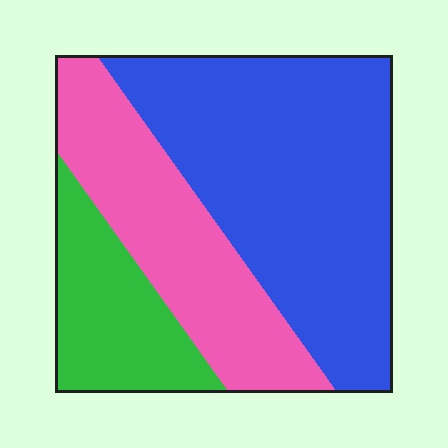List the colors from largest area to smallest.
From largest to smallest: blue, pink, green.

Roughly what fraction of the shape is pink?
Pink takes up between a sixth and a third of the shape.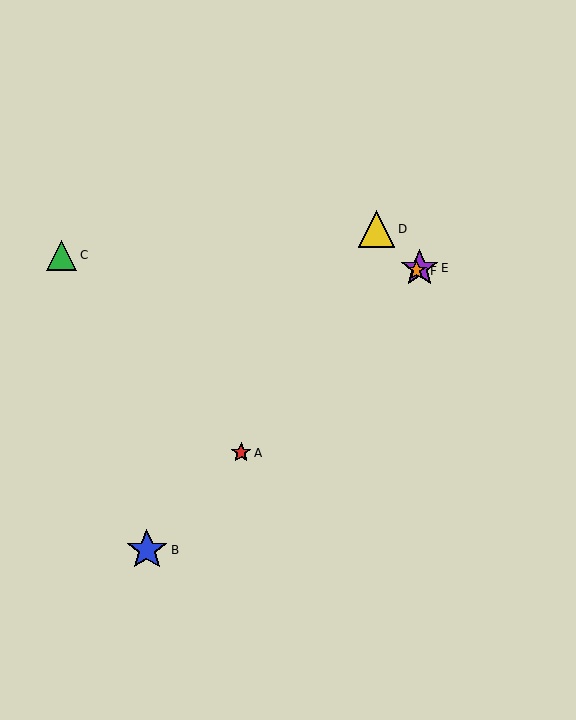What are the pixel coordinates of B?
Object B is at (147, 550).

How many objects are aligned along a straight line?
4 objects (A, B, E, F) are aligned along a straight line.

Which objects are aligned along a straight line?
Objects A, B, E, F are aligned along a straight line.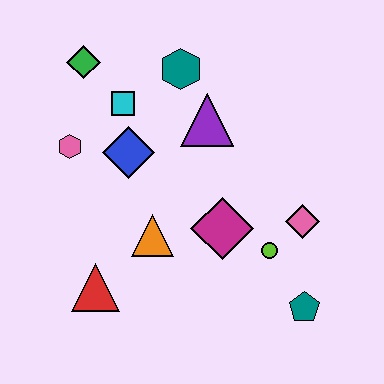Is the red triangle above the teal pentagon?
Yes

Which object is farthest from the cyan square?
The teal pentagon is farthest from the cyan square.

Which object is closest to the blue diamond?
The cyan square is closest to the blue diamond.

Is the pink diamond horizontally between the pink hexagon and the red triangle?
No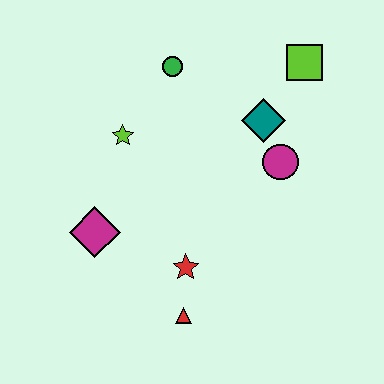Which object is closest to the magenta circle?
The teal diamond is closest to the magenta circle.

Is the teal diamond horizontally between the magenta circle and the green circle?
Yes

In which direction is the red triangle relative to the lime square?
The red triangle is below the lime square.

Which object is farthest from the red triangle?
The lime square is farthest from the red triangle.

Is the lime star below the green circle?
Yes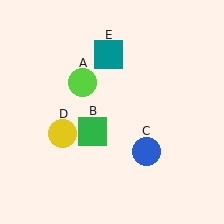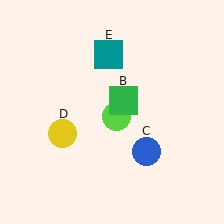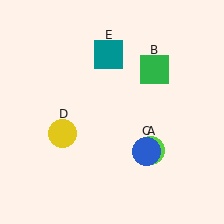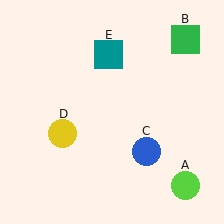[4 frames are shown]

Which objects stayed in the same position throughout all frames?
Blue circle (object C) and yellow circle (object D) and teal square (object E) remained stationary.